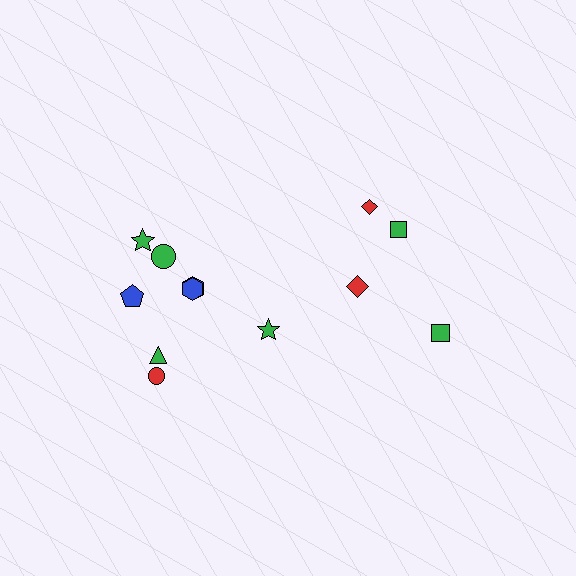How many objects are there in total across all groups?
There are 12 objects.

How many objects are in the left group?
There are 8 objects.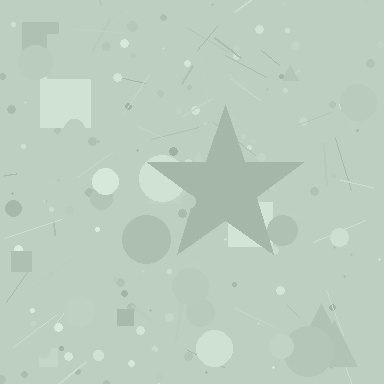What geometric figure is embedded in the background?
A star is embedded in the background.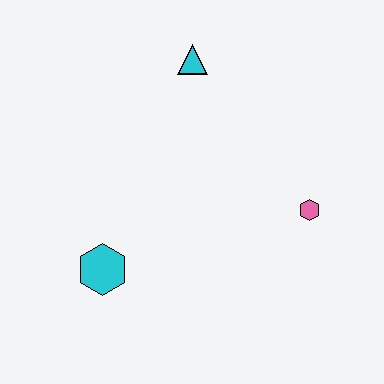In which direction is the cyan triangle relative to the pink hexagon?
The cyan triangle is above the pink hexagon.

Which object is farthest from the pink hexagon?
The cyan hexagon is farthest from the pink hexagon.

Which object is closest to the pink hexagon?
The cyan triangle is closest to the pink hexagon.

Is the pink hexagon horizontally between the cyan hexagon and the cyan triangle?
No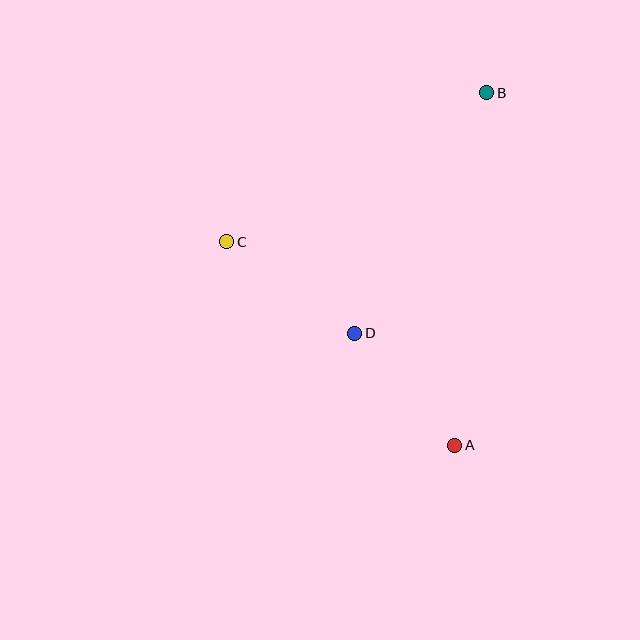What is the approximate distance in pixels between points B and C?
The distance between B and C is approximately 300 pixels.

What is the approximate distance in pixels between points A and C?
The distance between A and C is approximately 306 pixels.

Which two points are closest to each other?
Points A and D are closest to each other.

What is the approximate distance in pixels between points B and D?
The distance between B and D is approximately 274 pixels.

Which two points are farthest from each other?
Points A and B are farthest from each other.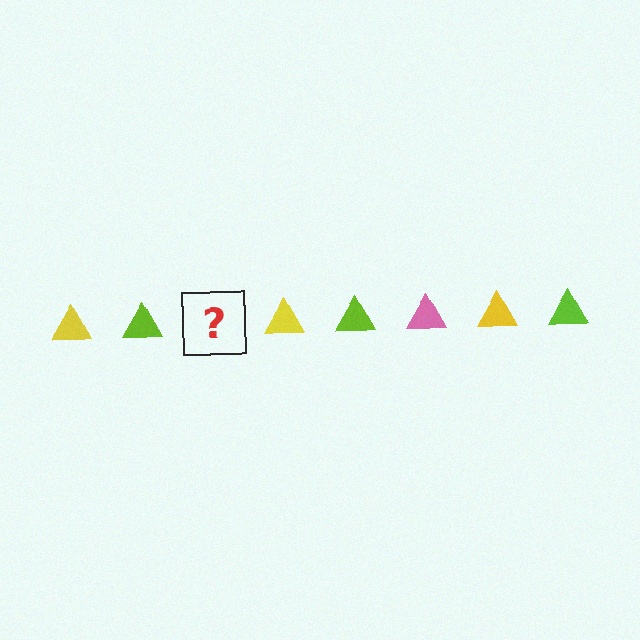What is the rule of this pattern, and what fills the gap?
The rule is that the pattern cycles through yellow, lime, pink triangles. The gap should be filled with a pink triangle.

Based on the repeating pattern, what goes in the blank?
The blank should be a pink triangle.